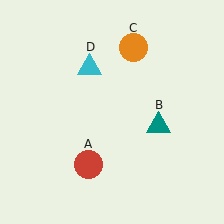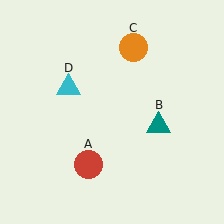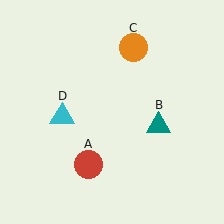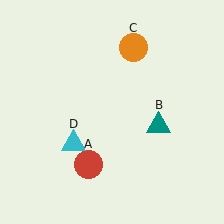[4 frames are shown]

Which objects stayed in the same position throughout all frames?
Red circle (object A) and teal triangle (object B) and orange circle (object C) remained stationary.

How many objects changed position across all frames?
1 object changed position: cyan triangle (object D).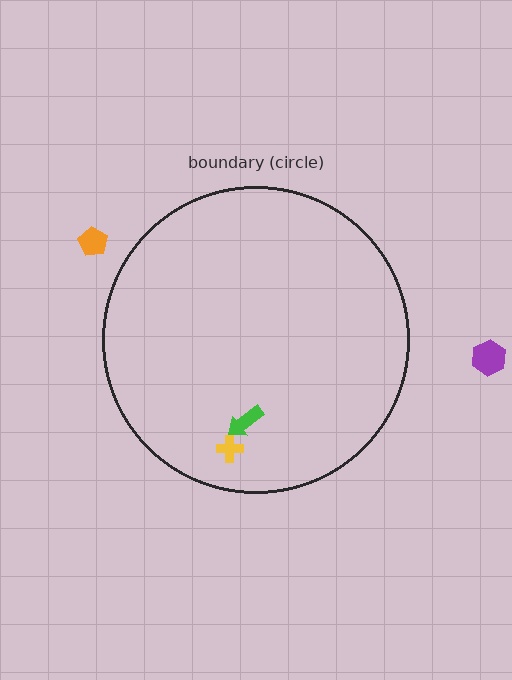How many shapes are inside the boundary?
2 inside, 2 outside.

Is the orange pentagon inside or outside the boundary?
Outside.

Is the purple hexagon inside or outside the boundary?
Outside.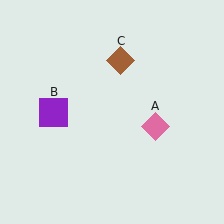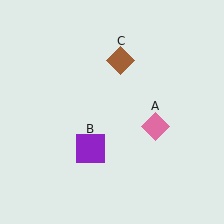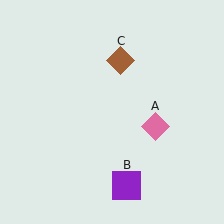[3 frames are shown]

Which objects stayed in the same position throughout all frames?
Pink diamond (object A) and brown diamond (object C) remained stationary.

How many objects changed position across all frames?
1 object changed position: purple square (object B).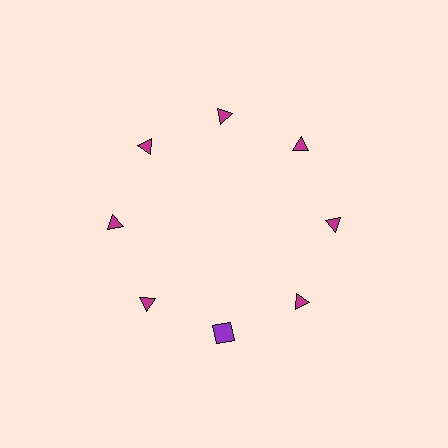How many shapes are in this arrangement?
There are 8 shapes arranged in a ring pattern.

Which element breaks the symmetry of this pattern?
The purple square at roughly the 6 o'clock position breaks the symmetry. All other shapes are magenta triangles.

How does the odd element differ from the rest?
It differs in both color (purple instead of magenta) and shape (square instead of triangle).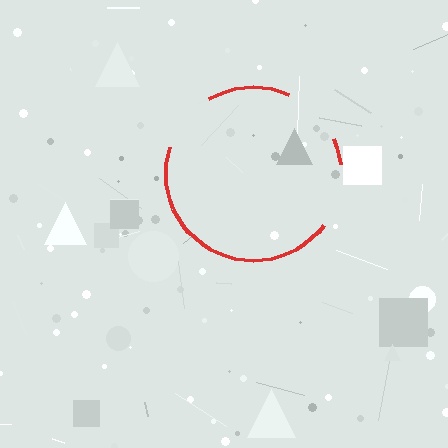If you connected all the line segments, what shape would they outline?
They would outline a circle.